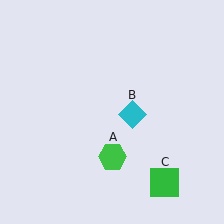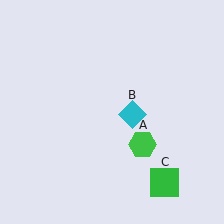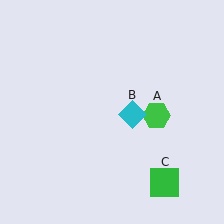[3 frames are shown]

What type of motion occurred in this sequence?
The green hexagon (object A) rotated counterclockwise around the center of the scene.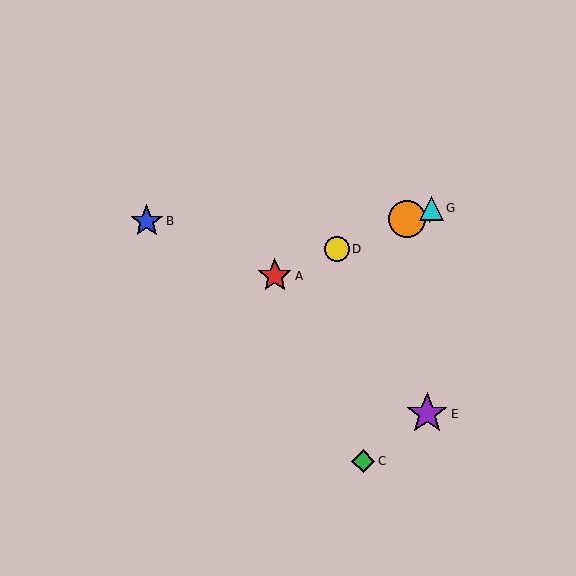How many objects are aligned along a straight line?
4 objects (A, D, F, G) are aligned along a straight line.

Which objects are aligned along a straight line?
Objects A, D, F, G are aligned along a straight line.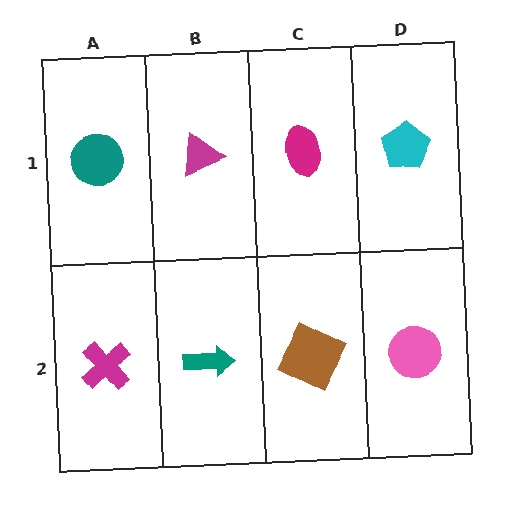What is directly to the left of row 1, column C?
A magenta triangle.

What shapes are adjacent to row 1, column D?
A pink circle (row 2, column D), a magenta ellipse (row 1, column C).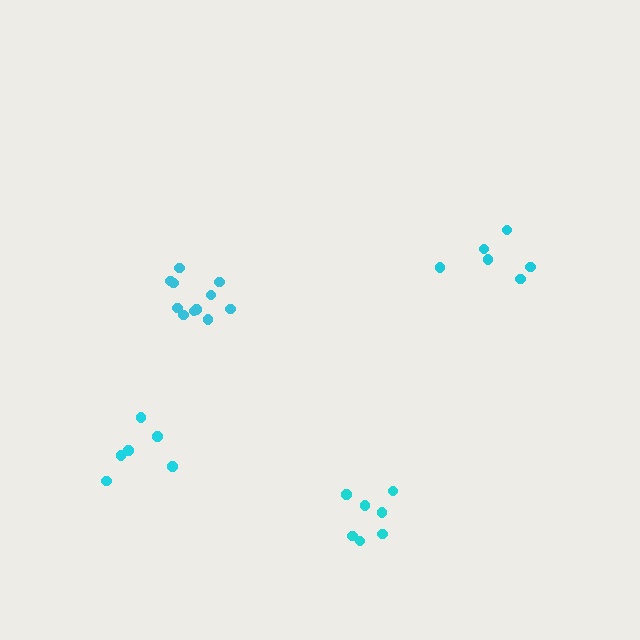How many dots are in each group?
Group 1: 11 dots, Group 2: 6 dots, Group 3: 6 dots, Group 4: 7 dots (30 total).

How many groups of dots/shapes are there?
There are 4 groups.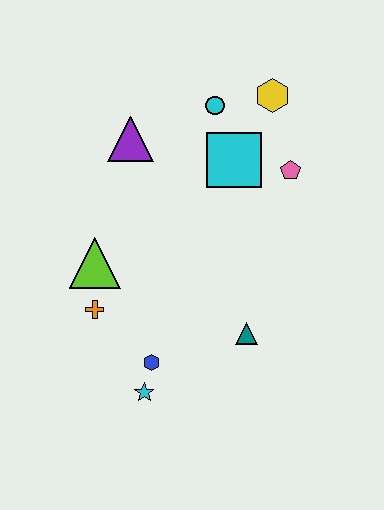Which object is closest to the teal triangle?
The blue hexagon is closest to the teal triangle.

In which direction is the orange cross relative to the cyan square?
The orange cross is below the cyan square.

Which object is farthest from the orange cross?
The yellow hexagon is farthest from the orange cross.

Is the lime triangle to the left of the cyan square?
Yes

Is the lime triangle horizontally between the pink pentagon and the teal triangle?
No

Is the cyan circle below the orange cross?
No